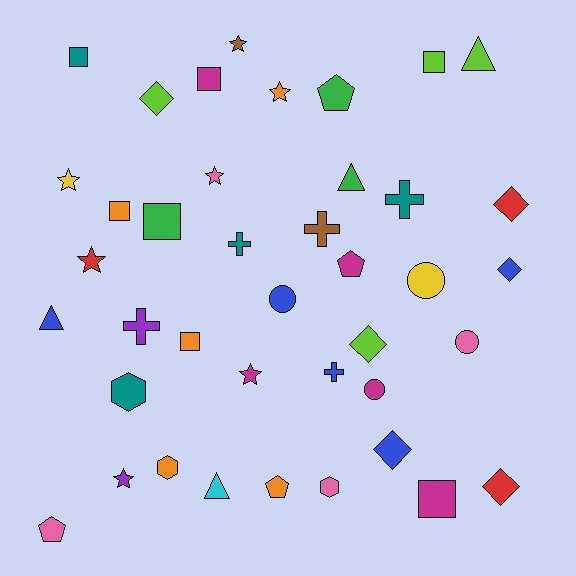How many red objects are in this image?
There are 3 red objects.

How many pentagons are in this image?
There are 4 pentagons.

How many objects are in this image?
There are 40 objects.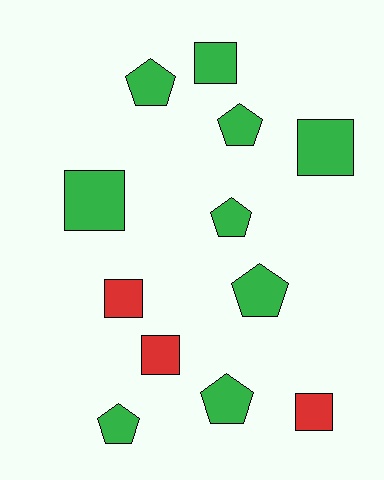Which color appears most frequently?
Green, with 9 objects.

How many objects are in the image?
There are 12 objects.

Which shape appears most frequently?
Square, with 6 objects.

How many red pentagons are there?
There are no red pentagons.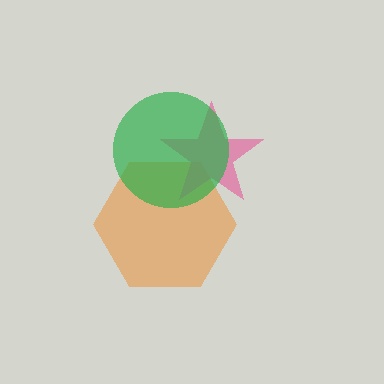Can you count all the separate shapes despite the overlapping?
Yes, there are 3 separate shapes.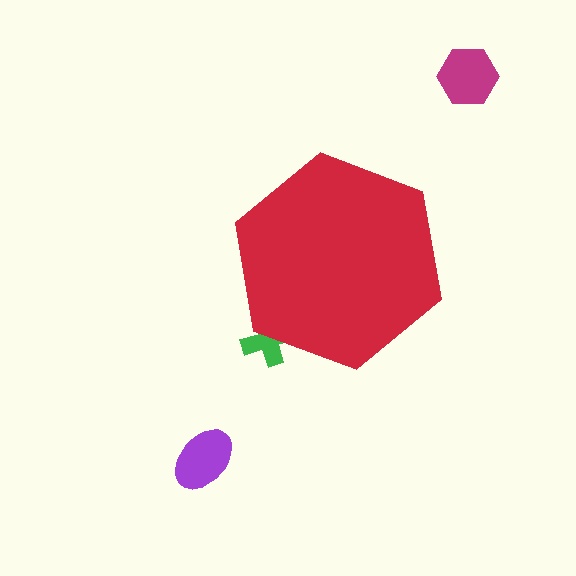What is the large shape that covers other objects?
A red hexagon.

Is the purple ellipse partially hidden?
No, the purple ellipse is fully visible.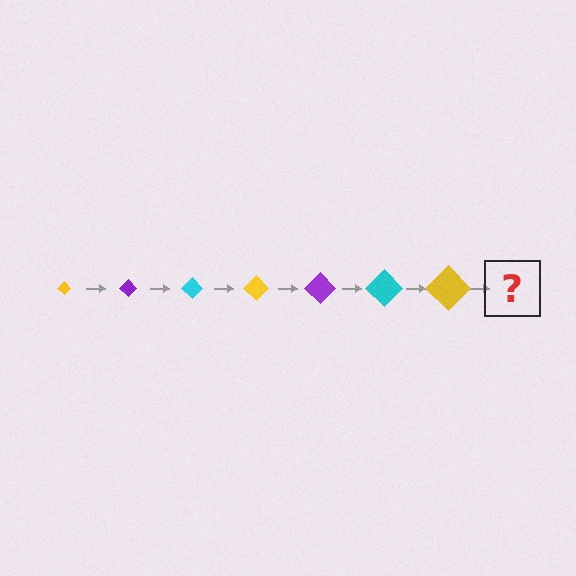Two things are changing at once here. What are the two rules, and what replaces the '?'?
The two rules are that the diamond grows larger each step and the color cycles through yellow, purple, and cyan. The '?' should be a purple diamond, larger than the previous one.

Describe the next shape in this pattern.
It should be a purple diamond, larger than the previous one.